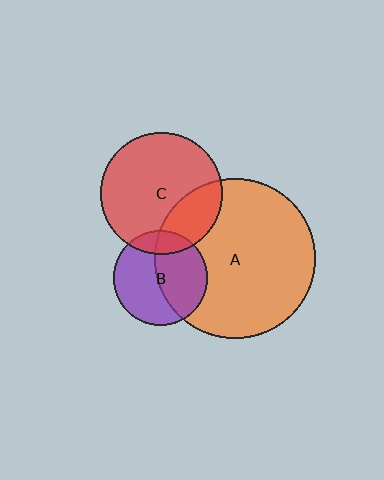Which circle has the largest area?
Circle A (orange).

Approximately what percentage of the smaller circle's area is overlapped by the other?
Approximately 25%.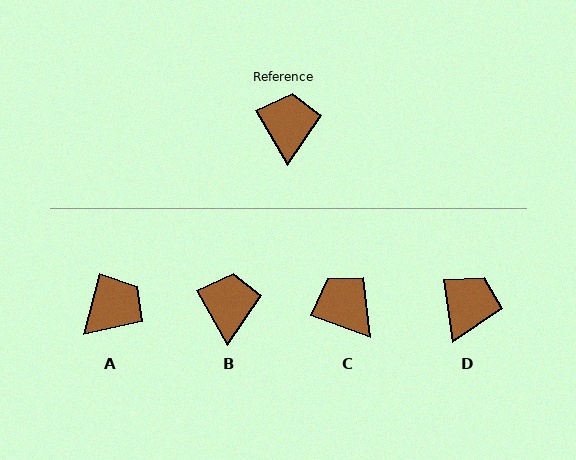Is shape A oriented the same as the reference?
No, it is off by about 43 degrees.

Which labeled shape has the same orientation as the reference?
B.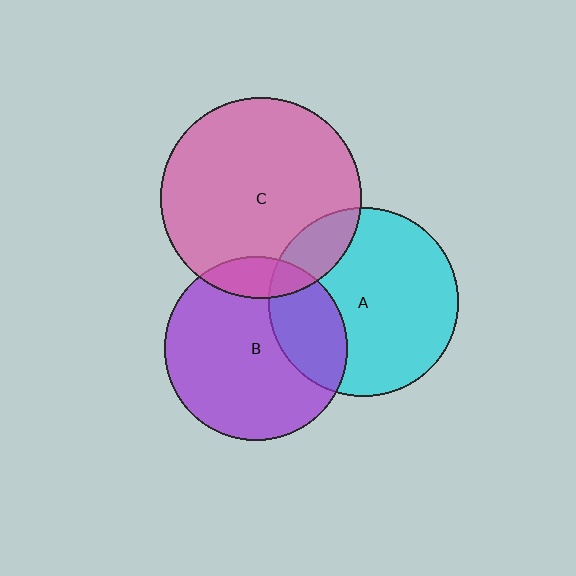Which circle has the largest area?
Circle C (pink).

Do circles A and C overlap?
Yes.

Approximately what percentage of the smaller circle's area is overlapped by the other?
Approximately 15%.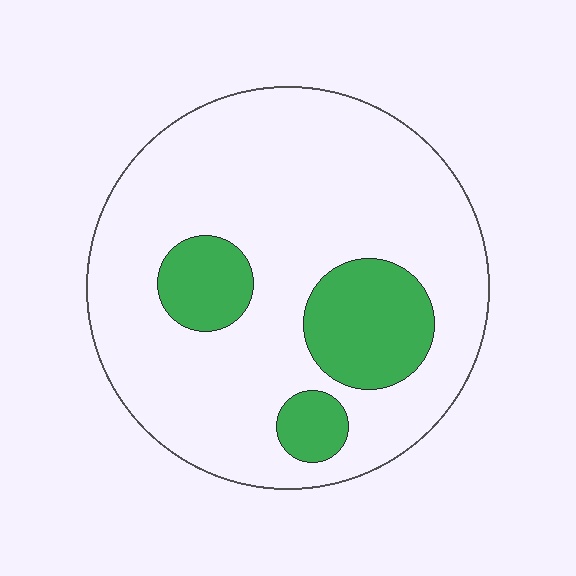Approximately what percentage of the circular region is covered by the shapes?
Approximately 20%.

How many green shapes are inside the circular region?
3.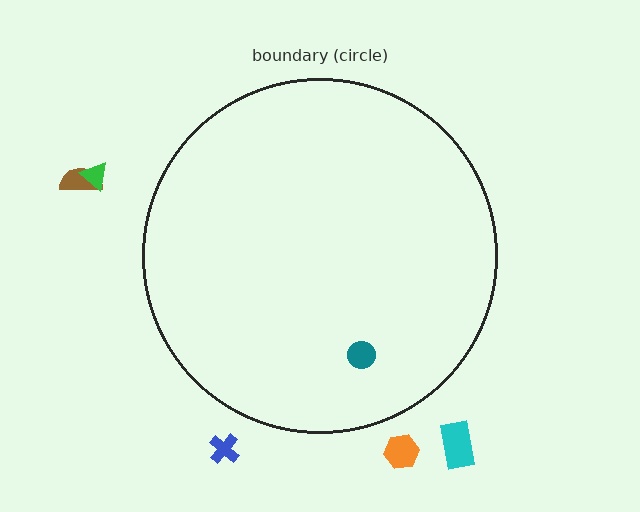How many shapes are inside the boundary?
1 inside, 5 outside.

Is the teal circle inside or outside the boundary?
Inside.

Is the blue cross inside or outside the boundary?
Outside.